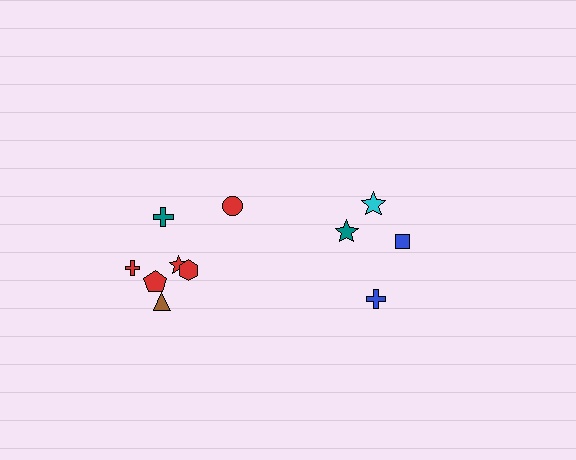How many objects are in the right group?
There are 4 objects.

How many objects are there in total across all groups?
There are 11 objects.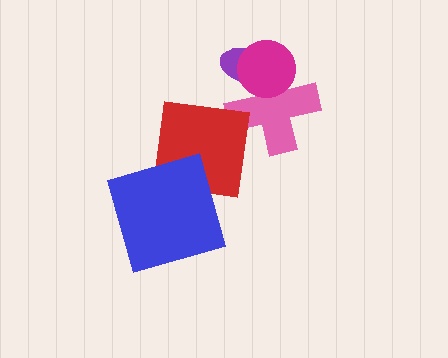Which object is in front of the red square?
The blue square is in front of the red square.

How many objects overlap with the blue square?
1 object overlaps with the blue square.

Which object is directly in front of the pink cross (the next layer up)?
The purple ellipse is directly in front of the pink cross.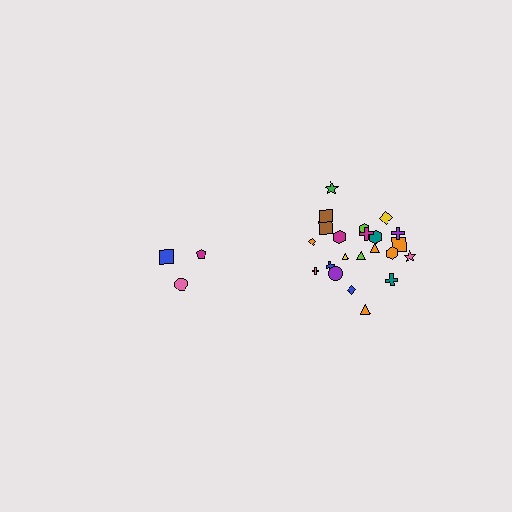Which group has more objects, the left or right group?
The right group.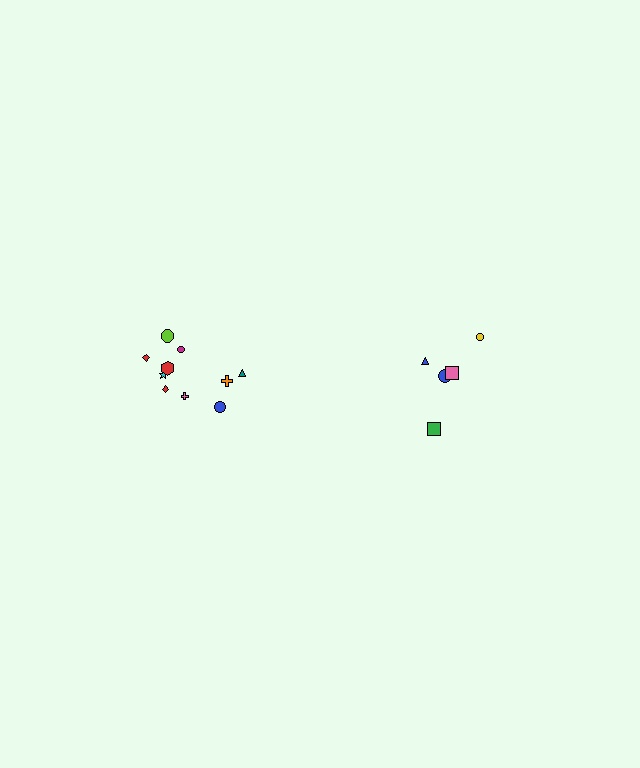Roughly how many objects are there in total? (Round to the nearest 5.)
Roughly 15 objects in total.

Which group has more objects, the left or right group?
The left group.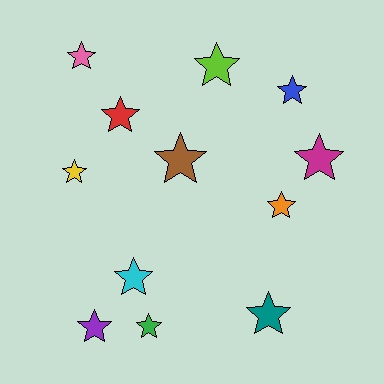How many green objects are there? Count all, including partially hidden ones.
There is 1 green object.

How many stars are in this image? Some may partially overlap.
There are 12 stars.